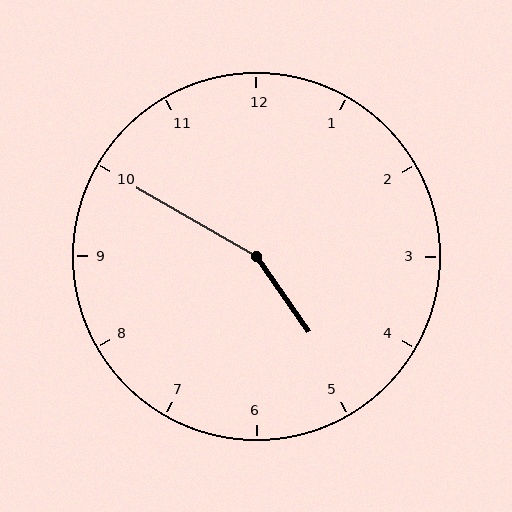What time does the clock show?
4:50.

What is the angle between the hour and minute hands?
Approximately 155 degrees.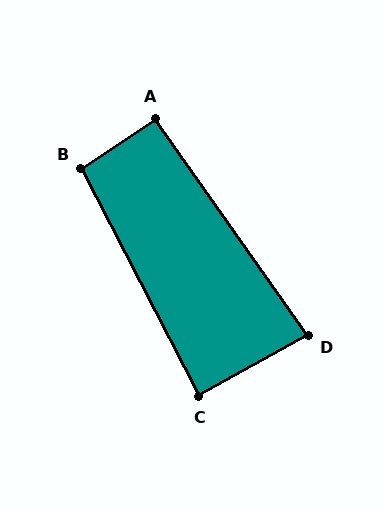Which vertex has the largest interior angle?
B, at approximately 96 degrees.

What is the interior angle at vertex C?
Approximately 89 degrees (approximately right).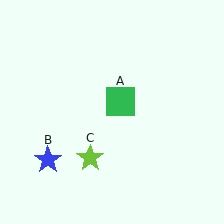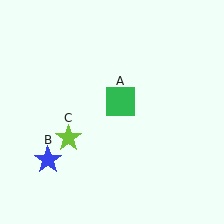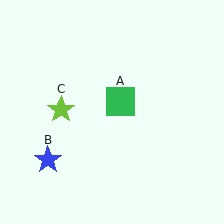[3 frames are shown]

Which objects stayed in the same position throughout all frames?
Green square (object A) and blue star (object B) remained stationary.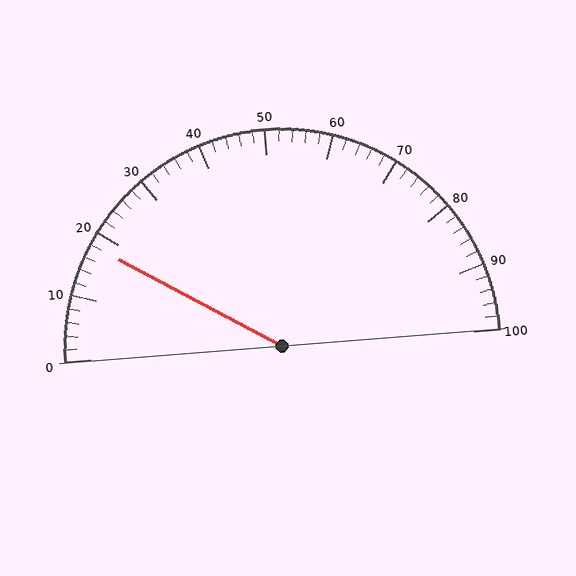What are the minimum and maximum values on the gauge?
The gauge ranges from 0 to 100.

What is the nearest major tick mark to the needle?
The nearest major tick mark is 20.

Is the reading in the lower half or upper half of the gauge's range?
The reading is in the lower half of the range (0 to 100).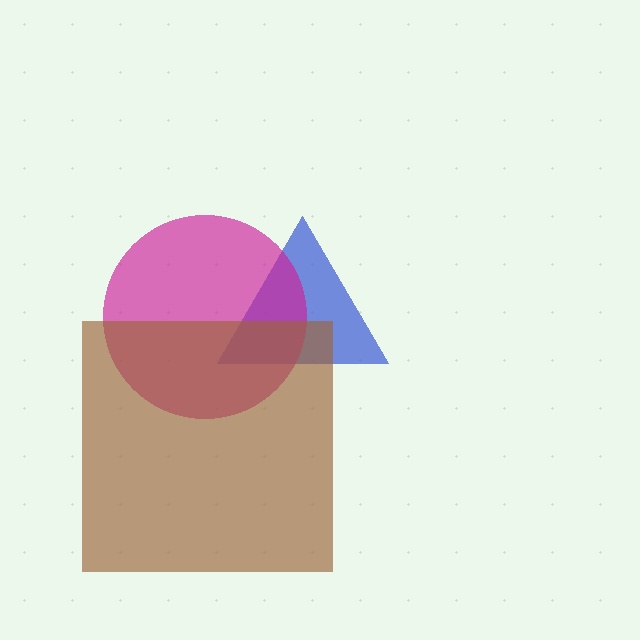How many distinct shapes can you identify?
There are 3 distinct shapes: a blue triangle, a magenta circle, a brown square.